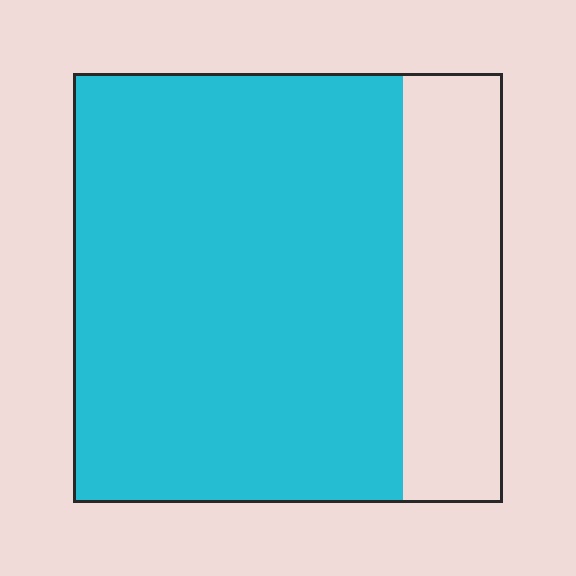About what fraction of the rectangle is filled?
About three quarters (3/4).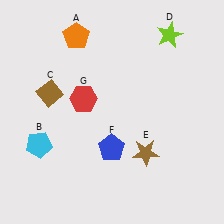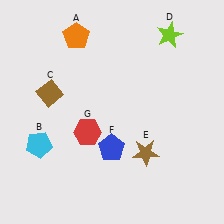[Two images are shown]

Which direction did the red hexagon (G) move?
The red hexagon (G) moved down.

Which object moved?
The red hexagon (G) moved down.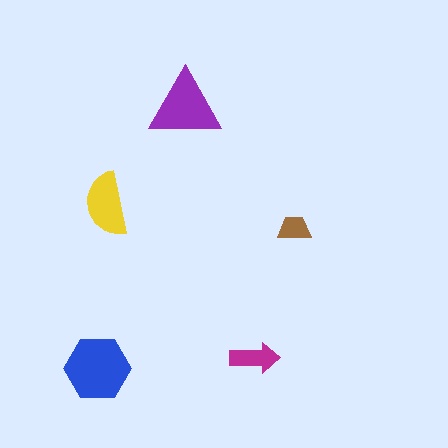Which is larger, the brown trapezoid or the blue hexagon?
The blue hexagon.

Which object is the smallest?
The brown trapezoid.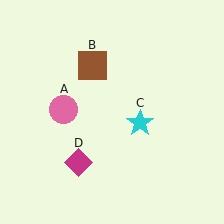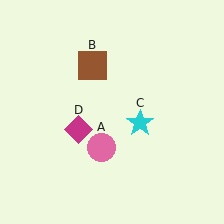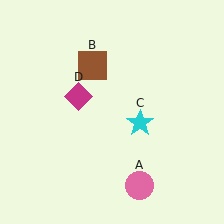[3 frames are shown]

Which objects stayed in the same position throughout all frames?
Brown square (object B) and cyan star (object C) remained stationary.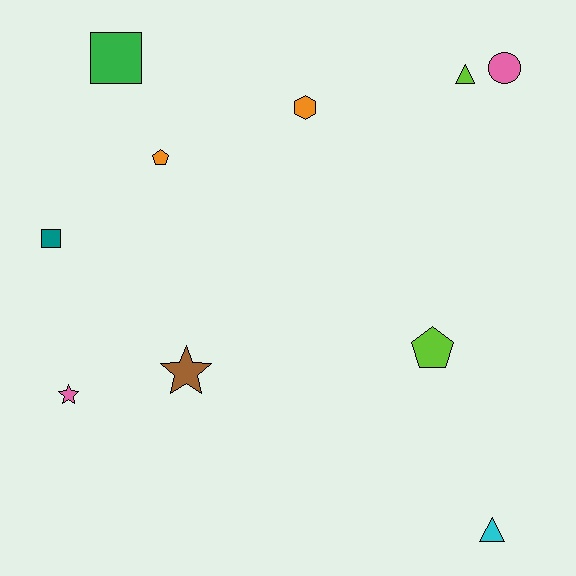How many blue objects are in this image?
There are no blue objects.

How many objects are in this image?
There are 10 objects.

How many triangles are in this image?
There are 2 triangles.